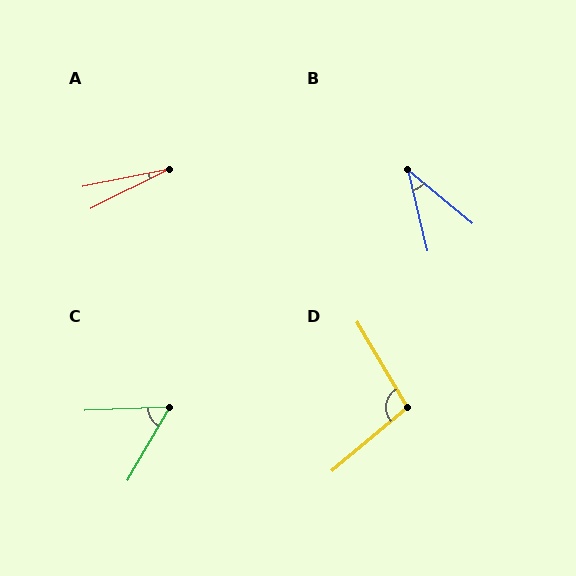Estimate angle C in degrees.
Approximately 58 degrees.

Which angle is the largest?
D, at approximately 99 degrees.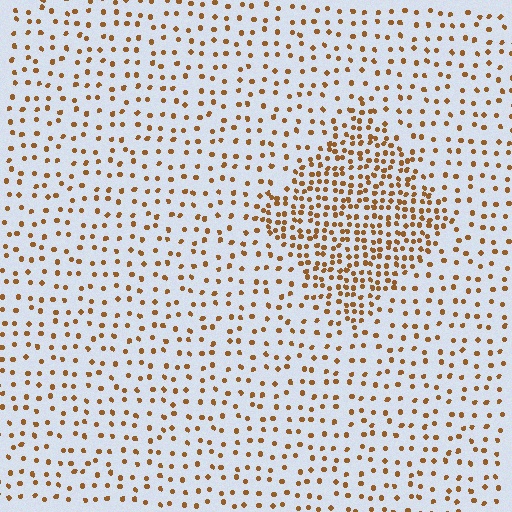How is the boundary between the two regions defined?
The boundary is defined by a change in element density (approximately 2.4x ratio). All elements are the same color, size, and shape.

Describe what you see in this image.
The image contains small brown elements arranged at two different densities. A diamond-shaped region is visible where the elements are more densely packed than the surrounding area.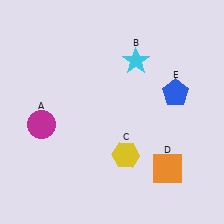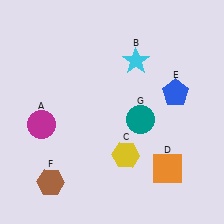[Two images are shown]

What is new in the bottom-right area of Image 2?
A teal circle (G) was added in the bottom-right area of Image 2.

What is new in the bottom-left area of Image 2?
A brown hexagon (F) was added in the bottom-left area of Image 2.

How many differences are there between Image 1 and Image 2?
There are 2 differences between the two images.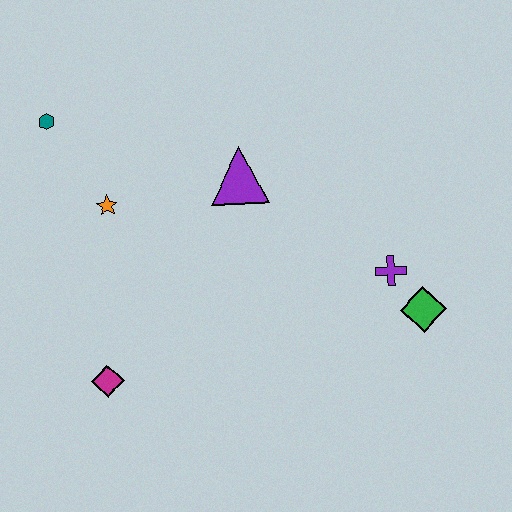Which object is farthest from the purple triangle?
The magenta diamond is farthest from the purple triangle.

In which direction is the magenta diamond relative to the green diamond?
The magenta diamond is to the left of the green diamond.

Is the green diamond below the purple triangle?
Yes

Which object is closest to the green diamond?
The purple cross is closest to the green diamond.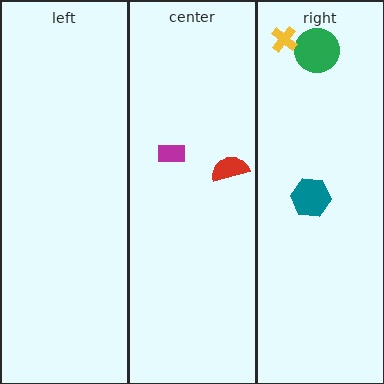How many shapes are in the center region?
2.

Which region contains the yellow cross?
The right region.